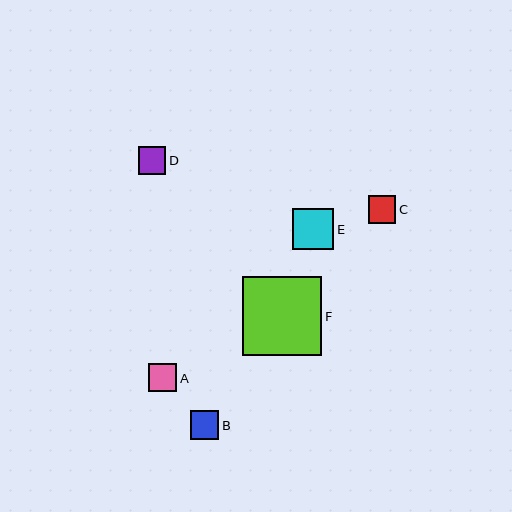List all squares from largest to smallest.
From largest to smallest: F, E, B, A, D, C.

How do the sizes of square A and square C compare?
Square A and square C are approximately the same size.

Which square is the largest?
Square F is the largest with a size of approximately 79 pixels.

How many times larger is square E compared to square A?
Square E is approximately 1.5 times the size of square A.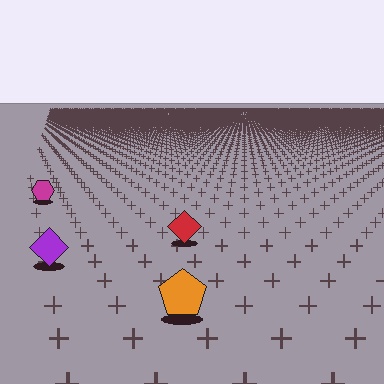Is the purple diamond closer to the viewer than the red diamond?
Yes. The purple diamond is closer — you can tell from the texture gradient: the ground texture is coarser near it.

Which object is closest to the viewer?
The orange pentagon is closest. The texture marks near it are larger and more spread out.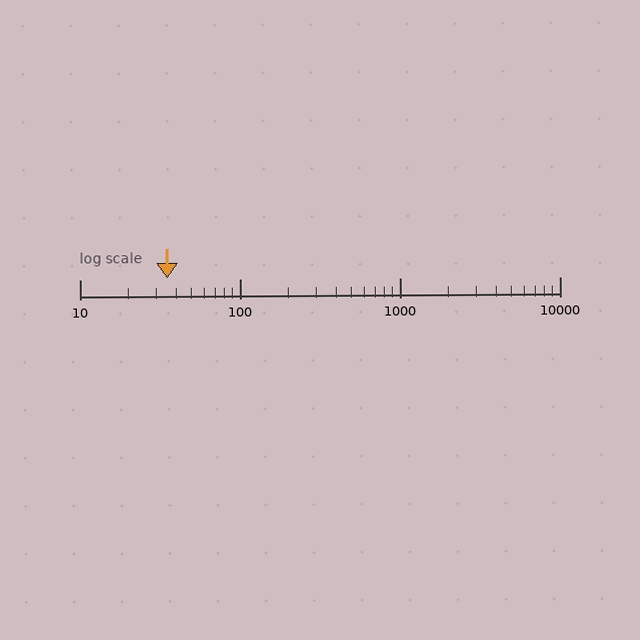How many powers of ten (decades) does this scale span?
The scale spans 3 decades, from 10 to 10000.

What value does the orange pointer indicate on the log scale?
The pointer indicates approximately 35.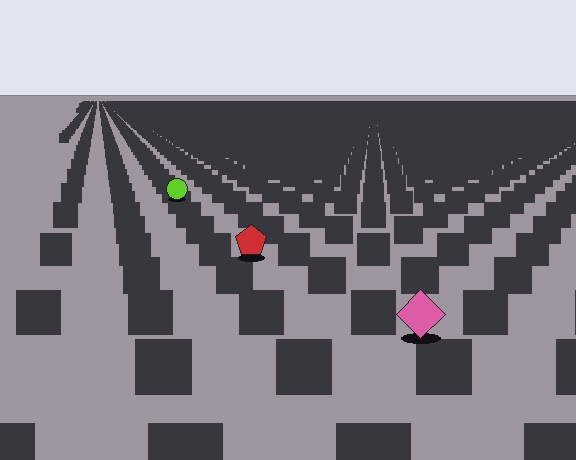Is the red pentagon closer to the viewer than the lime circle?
Yes. The red pentagon is closer — you can tell from the texture gradient: the ground texture is coarser near it.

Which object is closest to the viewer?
The pink diamond is closest. The texture marks near it are larger and more spread out.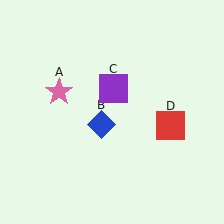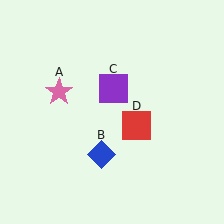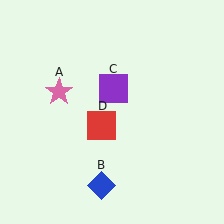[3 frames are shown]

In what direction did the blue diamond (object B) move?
The blue diamond (object B) moved down.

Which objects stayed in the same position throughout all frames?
Pink star (object A) and purple square (object C) remained stationary.